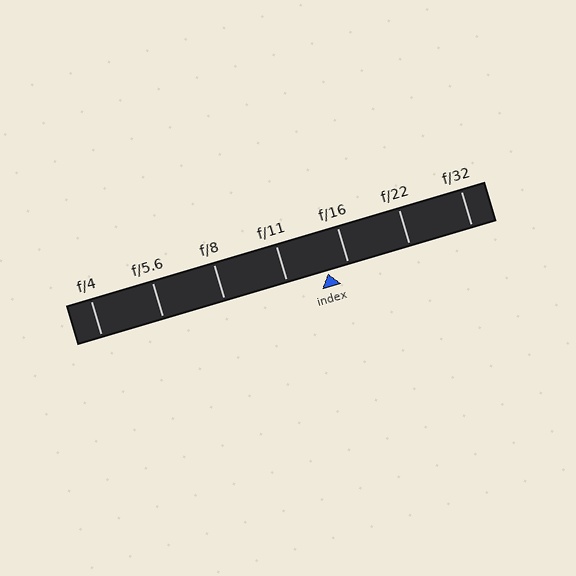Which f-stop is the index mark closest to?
The index mark is closest to f/16.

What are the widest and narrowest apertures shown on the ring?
The widest aperture shown is f/4 and the narrowest is f/32.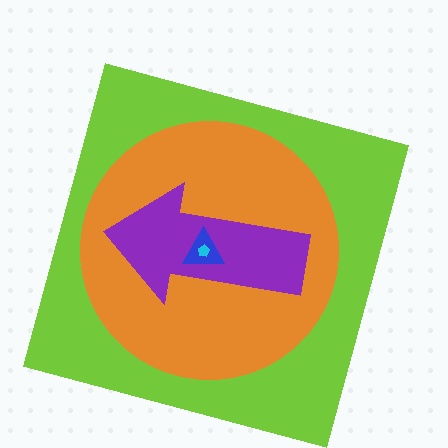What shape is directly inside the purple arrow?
The blue triangle.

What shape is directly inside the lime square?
The orange circle.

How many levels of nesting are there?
5.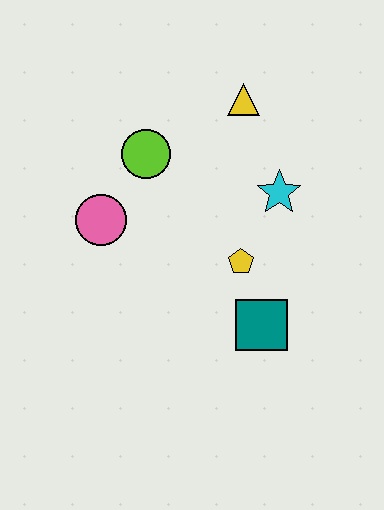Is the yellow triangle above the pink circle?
Yes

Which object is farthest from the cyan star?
The pink circle is farthest from the cyan star.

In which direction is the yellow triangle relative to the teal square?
The yellow triangle is above the teal square.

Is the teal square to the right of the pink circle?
Yes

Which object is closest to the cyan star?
The yellow pentagon is closest to the cyan star.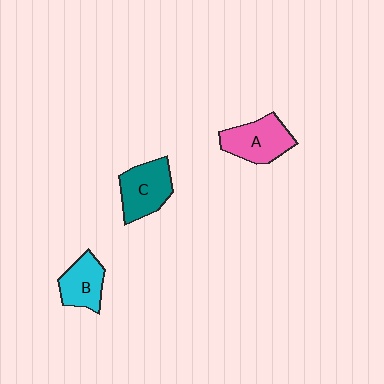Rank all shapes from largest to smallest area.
From largest to smallest: A (pink), C (teal), B (cyan).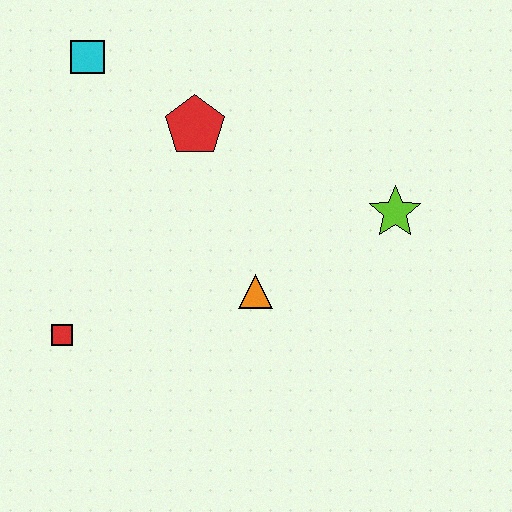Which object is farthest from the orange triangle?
The cyan square is farthest from the orange triangle.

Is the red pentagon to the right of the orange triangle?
No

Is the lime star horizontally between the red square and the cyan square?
No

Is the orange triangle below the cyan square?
Yes